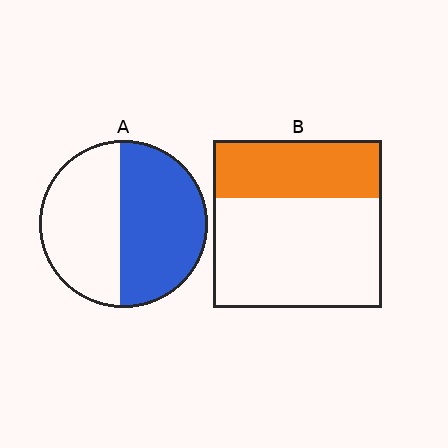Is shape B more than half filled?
No.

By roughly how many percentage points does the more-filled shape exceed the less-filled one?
By roughly 20 percentage points (A over B).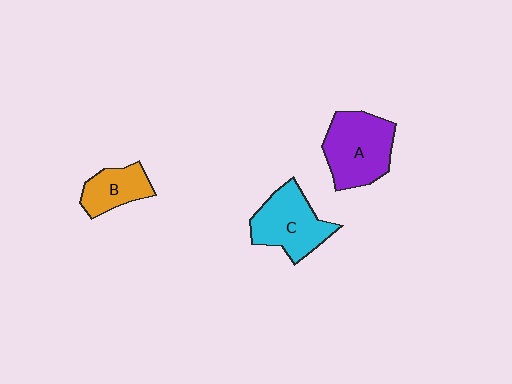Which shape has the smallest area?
Shape B (orange).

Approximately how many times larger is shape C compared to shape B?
Approximately 1.6 times.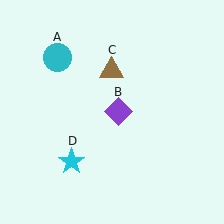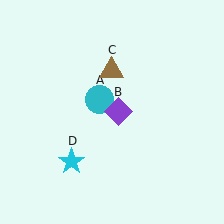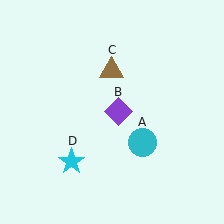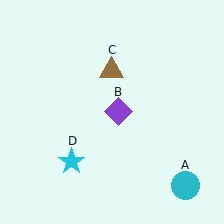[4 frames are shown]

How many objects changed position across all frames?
1 object changed position: cyan circle (object A).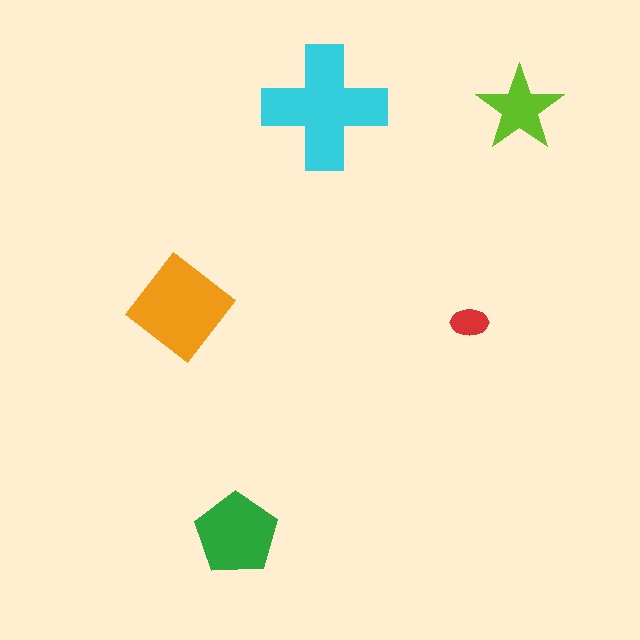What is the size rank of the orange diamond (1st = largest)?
2nd.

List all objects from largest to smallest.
The cyan cross, the orange diamond, the green pentagon, the lime star, the red ellipse.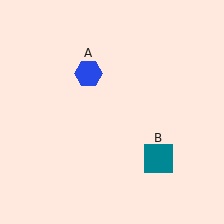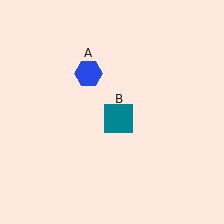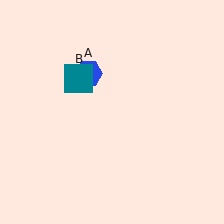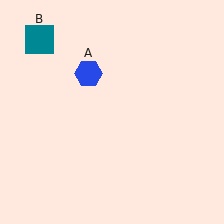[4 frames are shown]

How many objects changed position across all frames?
1 object changed position: teal square (object B).